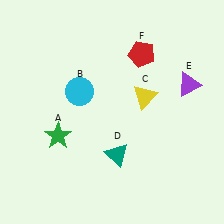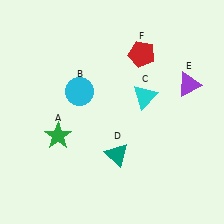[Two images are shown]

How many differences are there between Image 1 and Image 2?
There is 1 difference between the two images.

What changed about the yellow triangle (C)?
In Image 1, C is yellow. In Image 2, it changed to cyan.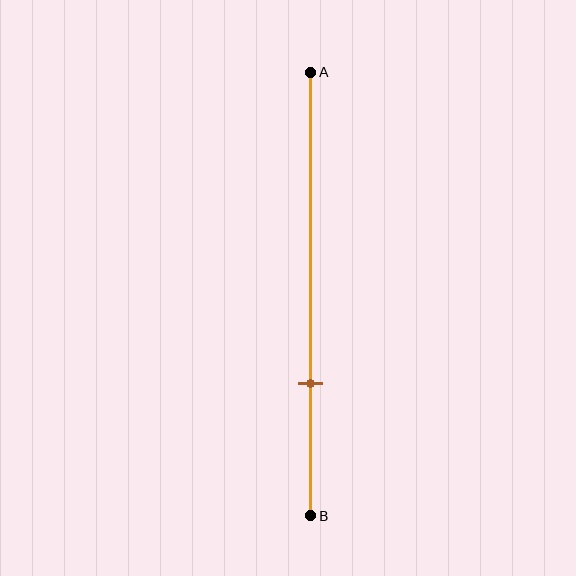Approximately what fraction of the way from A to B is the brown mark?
The brown mark is approximately 70% of the way from A to B.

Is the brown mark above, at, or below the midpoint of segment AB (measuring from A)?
The brown mark is below the midpoint of segment AB.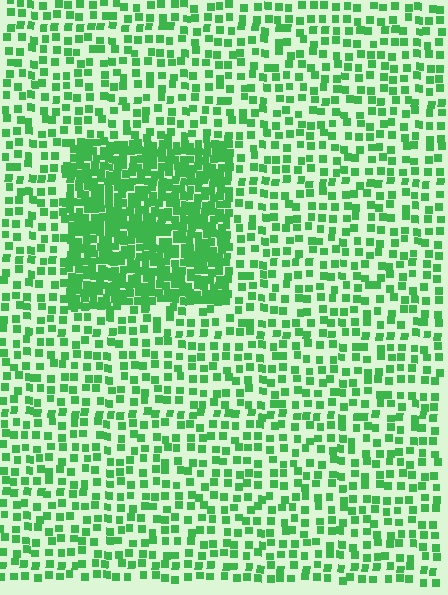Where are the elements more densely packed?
The elements are more densely packed inside the rectangle boundary.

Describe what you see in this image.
The image contains small green elements arranged at two different densities. A rectangle-shaped region is visible where the elements are more densely packed than the surrounding area.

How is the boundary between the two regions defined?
The boundary is defined by a change in element density (approximately 2.5x ratio). All elements are the same color, size, and shape.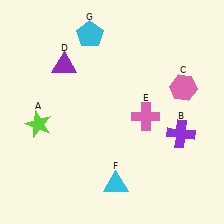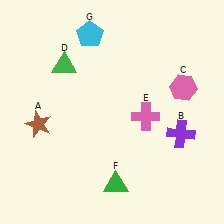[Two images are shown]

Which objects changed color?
A changed from lime to brown. D changed from purple to green. F changed from cyan to green.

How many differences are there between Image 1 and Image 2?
There are 3 differences between the two images.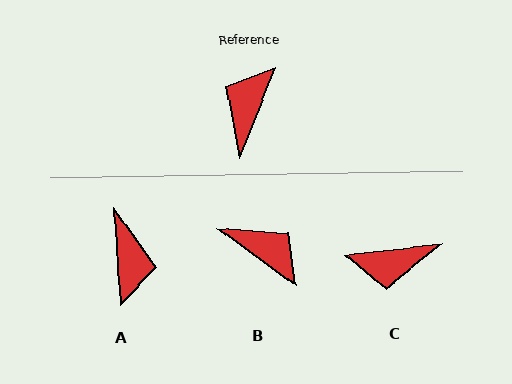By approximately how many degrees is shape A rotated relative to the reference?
Approximately 155 degrees clockwise.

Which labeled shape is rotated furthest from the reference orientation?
A, about 155 degrees away.